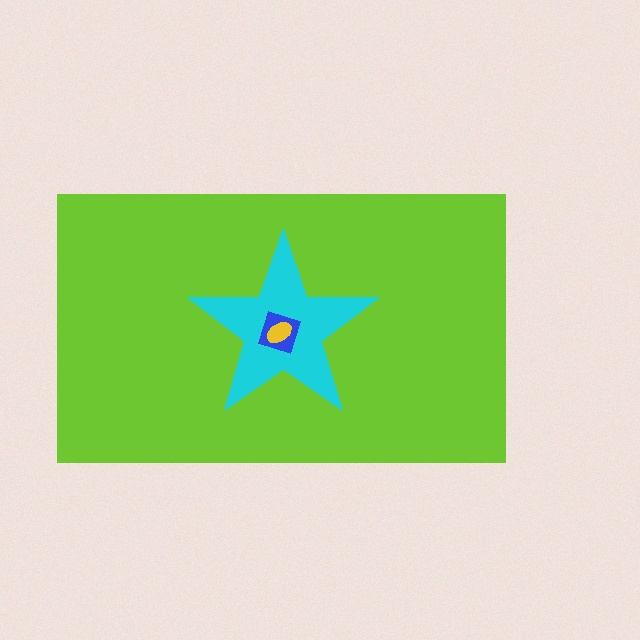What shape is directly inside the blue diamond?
The yellow ellipse.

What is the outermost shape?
The lime rectangle.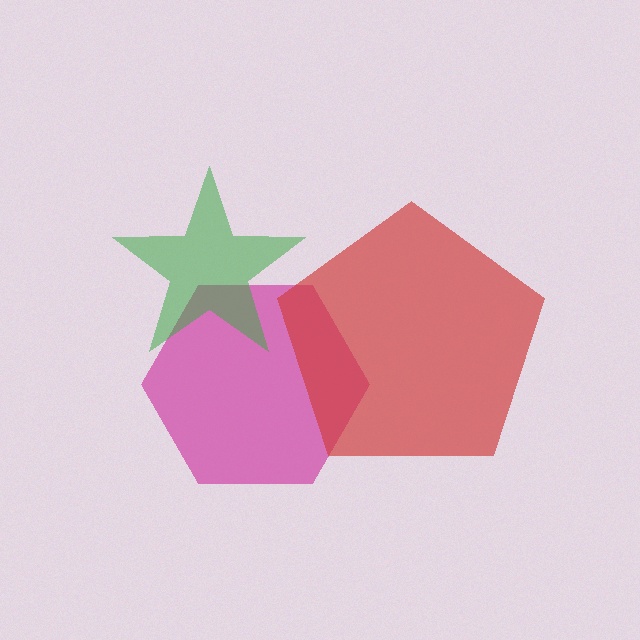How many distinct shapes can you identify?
There are 3 distinct shapes: a magenta hexagon, a green star, a red pentagon.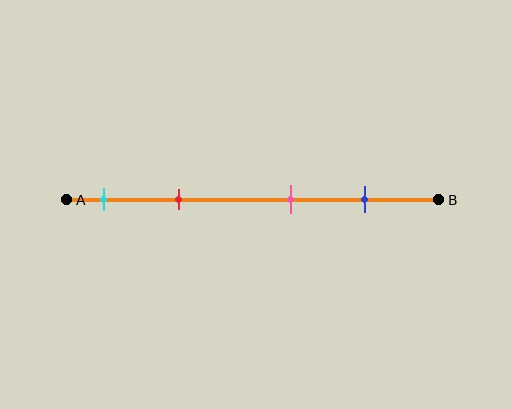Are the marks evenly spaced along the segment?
No, the marks are not evenly spaced.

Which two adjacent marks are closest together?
The cyan and red marks are the closest adjacent pair.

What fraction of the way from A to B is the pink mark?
The pink mark is approximately 60% (0.6) of the way from A to B.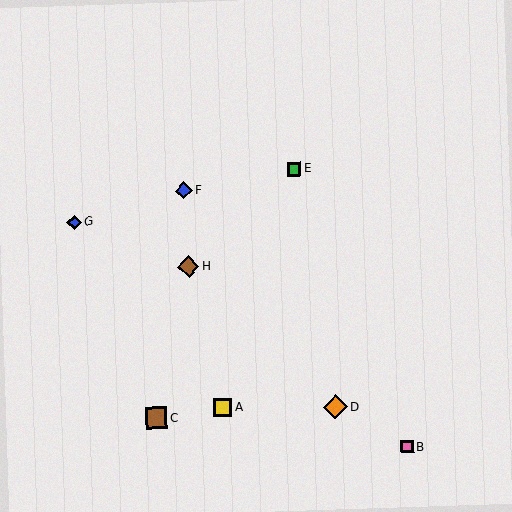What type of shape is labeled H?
Shape H is a brown diamond.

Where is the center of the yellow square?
The center of the yellow square is at (223, 408).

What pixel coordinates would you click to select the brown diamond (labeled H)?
Click at (188, 267) to select the brown diamond H.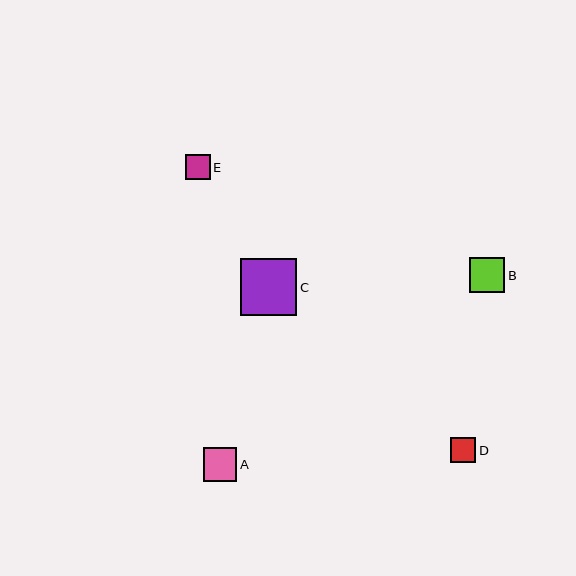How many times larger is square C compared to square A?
Square C is approximately 1.7 times the size of square A.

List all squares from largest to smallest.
From largest to smallest: C, B, A, D, E.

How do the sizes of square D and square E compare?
Square D and square E are approximately the same size.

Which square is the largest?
Square C is the largest with a size of approximately 57 pixels.